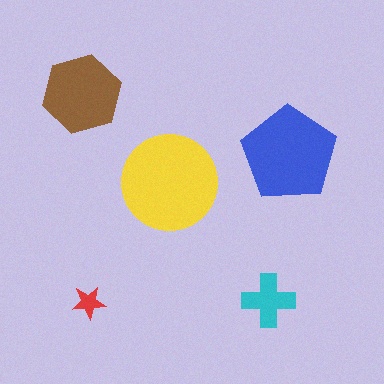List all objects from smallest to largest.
The red star, the cyan cross, the brown hexagon, the blue pentagon, the yellow circle.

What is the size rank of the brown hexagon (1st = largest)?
3rd.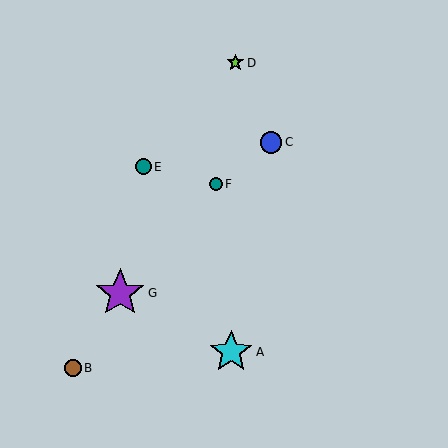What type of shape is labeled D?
Shape D is a lime star.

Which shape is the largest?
The purple star (labeled G) is the largest.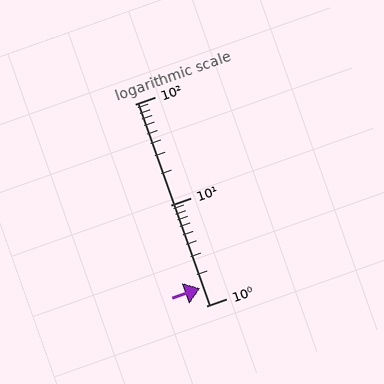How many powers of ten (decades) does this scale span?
The scale spans 2 decades, from 1 to 100.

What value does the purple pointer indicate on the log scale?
The pointer indicates approximately 1.5.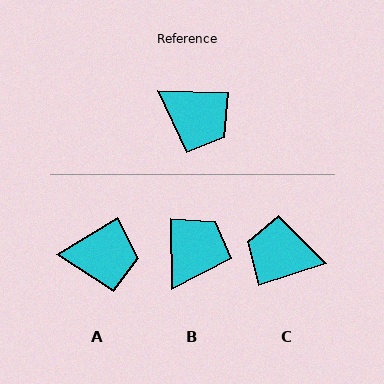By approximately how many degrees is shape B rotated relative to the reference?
Approximately 92 degrees counter-clockwise.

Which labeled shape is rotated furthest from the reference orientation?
C, about 160 degrees away.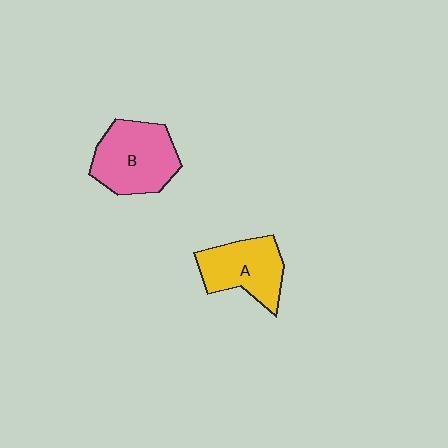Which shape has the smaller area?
Shape A (yellow).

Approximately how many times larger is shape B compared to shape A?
Approximately 1.2 times.